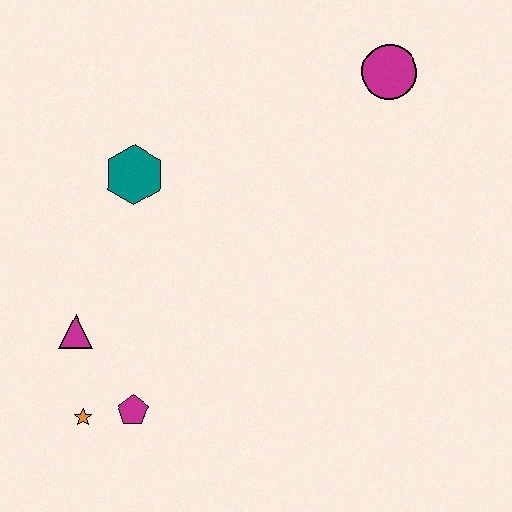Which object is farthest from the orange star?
The magenta circle is farthest from the orange star.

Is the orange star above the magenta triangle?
No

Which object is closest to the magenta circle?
The teal hexagon is closest to the magenta circle.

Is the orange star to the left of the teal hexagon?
Yes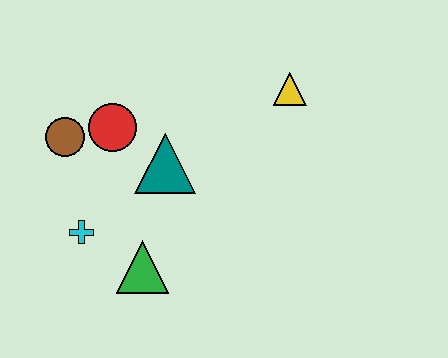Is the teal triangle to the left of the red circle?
No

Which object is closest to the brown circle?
The red circle is closest to the brown circle.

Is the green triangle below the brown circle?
Yes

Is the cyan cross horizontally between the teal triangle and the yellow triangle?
No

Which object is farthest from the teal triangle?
The yellow triangle is farthest from the teal triangle.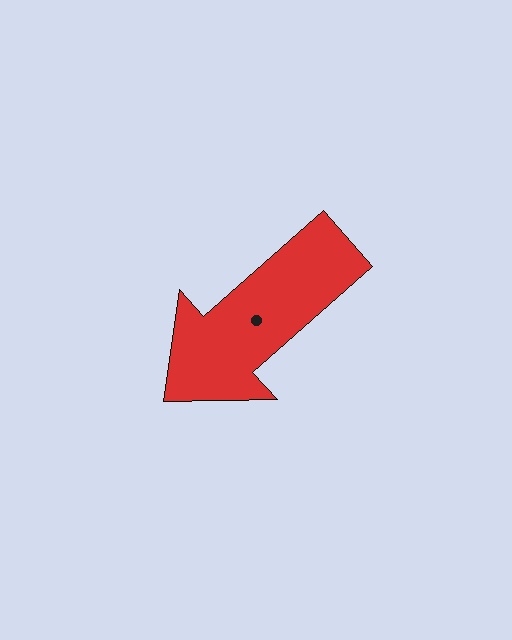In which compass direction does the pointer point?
Southwest.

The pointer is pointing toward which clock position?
Roughly 8 o'clock.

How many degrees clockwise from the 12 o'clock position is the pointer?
Approximately 229 degrees.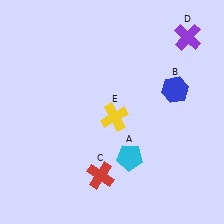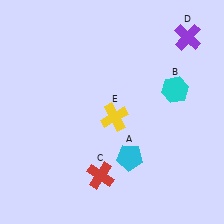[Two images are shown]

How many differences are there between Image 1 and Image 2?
There is 1 difference between the two images.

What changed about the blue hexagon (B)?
In Image 1, B is blue. In Image 2, it changed to cyan.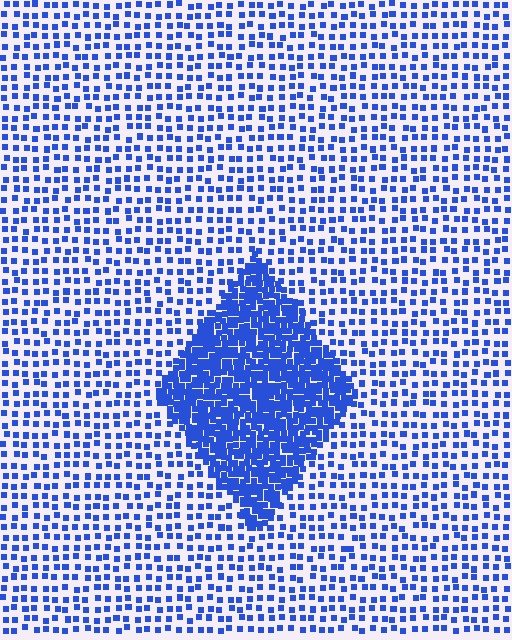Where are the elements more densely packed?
The elements are more densely packed inside the diamond boundary.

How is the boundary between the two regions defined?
The boundary is defined by a change in element density (approximately 2.9x ratio). All elements are the same color, size, and shape.